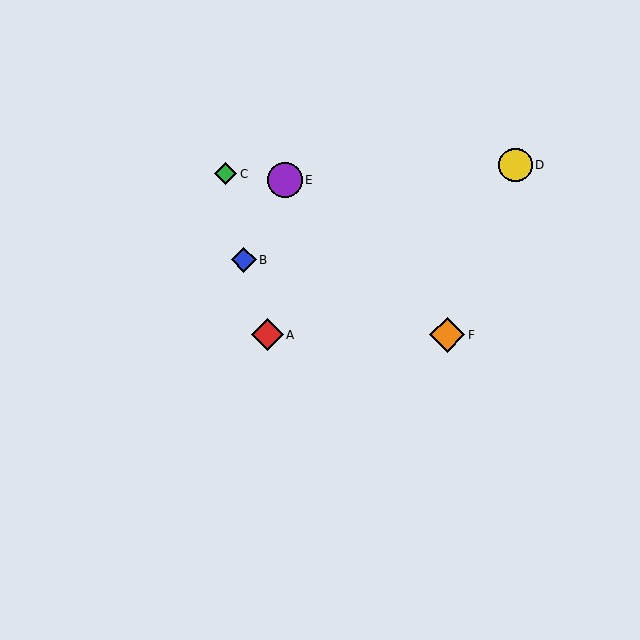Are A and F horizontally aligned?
Yes, both are at y≈335.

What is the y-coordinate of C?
Object C is at y≈174.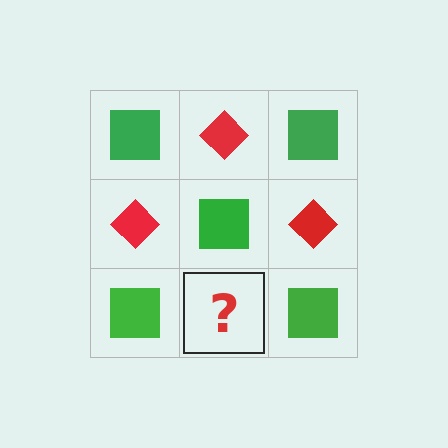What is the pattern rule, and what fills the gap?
The rule is that it alternates green square and red diamond in a checkerboard pattern. The gap should be filled with a red diamond.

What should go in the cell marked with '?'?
The missing cell should contain a red diamond.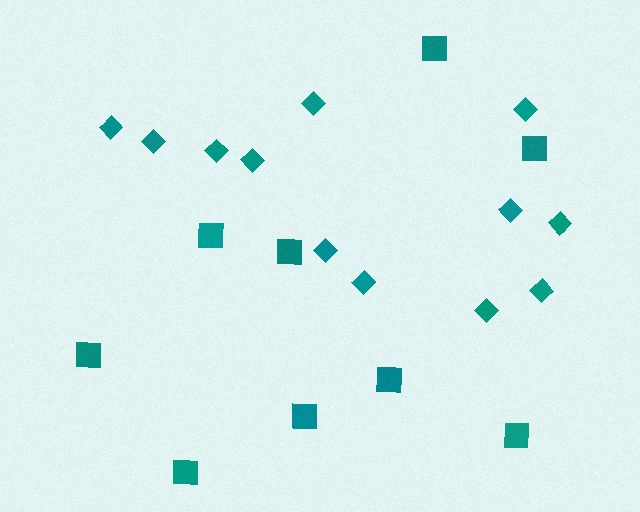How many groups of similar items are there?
There are 2 groups: one group of diamonds (12) and one group of squares (9).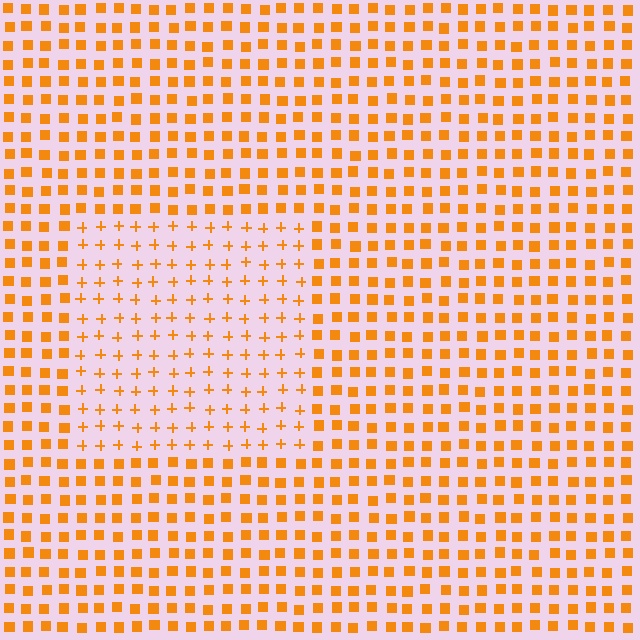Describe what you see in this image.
The image is filled with small orange elements arranged in a uniform grid. A rectangle-shaped region contains plus signs, while the surrounding area contains squares. The boundary is defined purely by the change in element shape.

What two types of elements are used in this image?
The image uses plus signs inside the rectangle region and squares outside it.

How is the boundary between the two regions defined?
The boundary is defined by a change in element shape: plus signs inside vs. squares outside. All elements share the same color and spacing.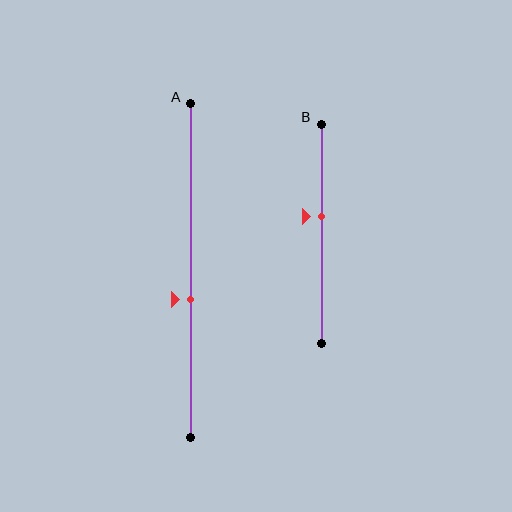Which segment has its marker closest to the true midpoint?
Segment B has its marker closest to the true midpoint.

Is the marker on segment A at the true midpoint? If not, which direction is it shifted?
No, the marker on segment A is shifted downward by about 9% of the segment length.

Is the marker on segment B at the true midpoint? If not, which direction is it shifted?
No, the marker on segment B is shifted upward by about 8% of the segment length.